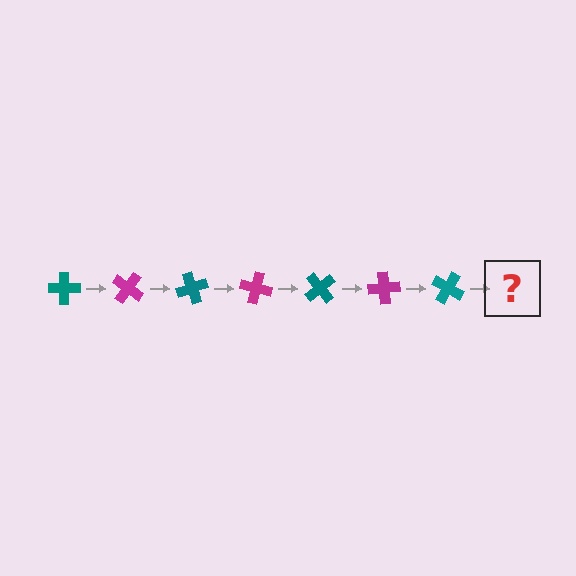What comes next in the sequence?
The next element should be a magenta cross, rotated 245 degrees from the start.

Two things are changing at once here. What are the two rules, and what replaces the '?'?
The two rules are that it rotates 35 degrees each step and the color cycles through teal and magenta. The '?' should be a magenta cross, rotated 245 degrees from the start.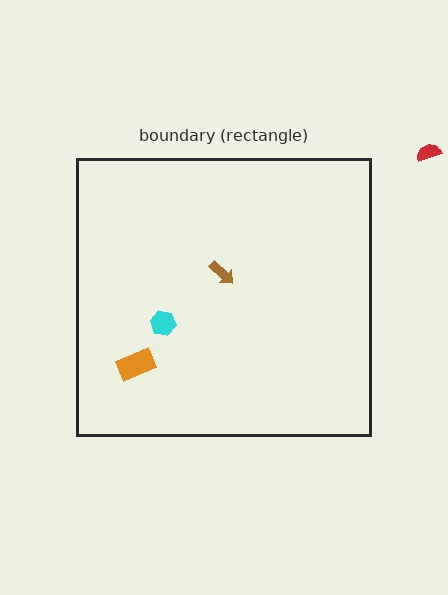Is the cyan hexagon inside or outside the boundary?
Inside.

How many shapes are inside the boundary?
3 inside, 1 outside.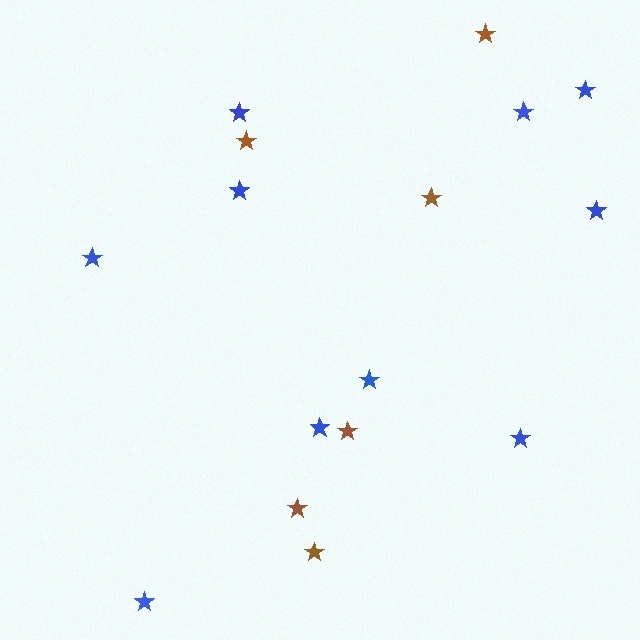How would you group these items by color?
There are 2 groups: one group of brown stars (6) and one group of blue stars (10).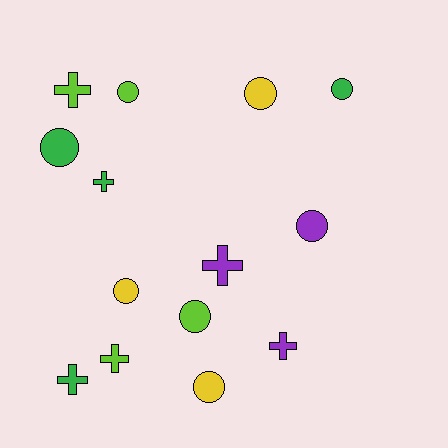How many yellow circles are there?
There are 3 yellow circles.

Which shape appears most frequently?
Circle, with 8 objects.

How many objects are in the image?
There are 14 objects.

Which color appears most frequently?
Green, with 4 objects.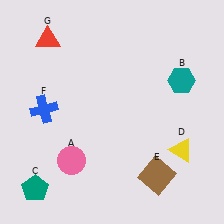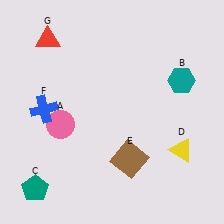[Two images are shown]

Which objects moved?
The objects that moved are: the pink circle (A), the brown square (E).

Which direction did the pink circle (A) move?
The pink circle (A) moved up.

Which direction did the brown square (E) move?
The brown square (E) moved left.